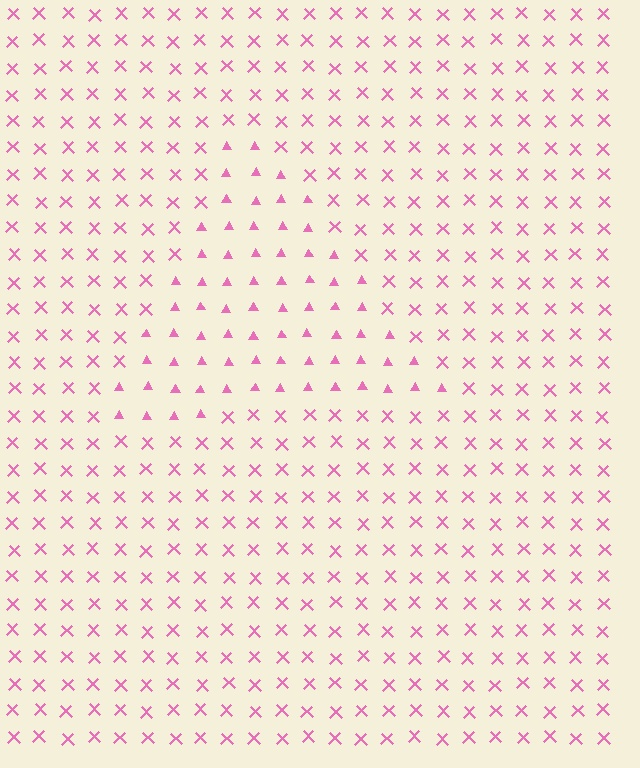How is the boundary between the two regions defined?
The boundary is defined by a change in element shape: triangles inside vs. X marks outside. All elements share the same color and spacing.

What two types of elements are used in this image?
The image uses triangles inside the triangle region and X marks outside it.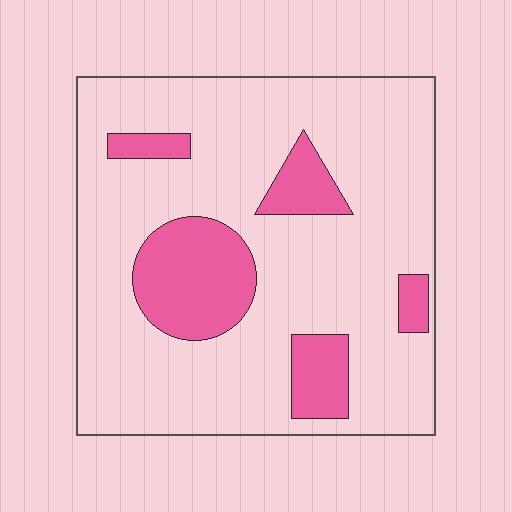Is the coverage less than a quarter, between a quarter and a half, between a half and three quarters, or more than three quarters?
Less than a quarter.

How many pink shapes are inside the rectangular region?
5.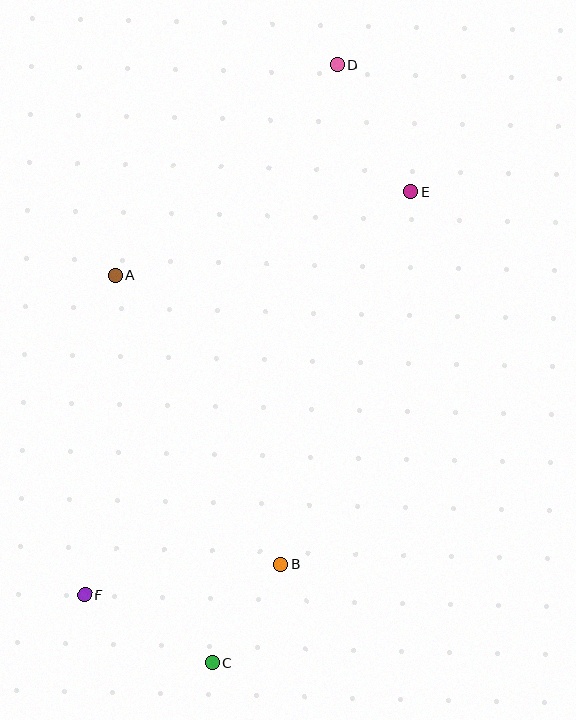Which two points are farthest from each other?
Points C and D are farthest from each other.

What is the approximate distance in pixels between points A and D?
The distance between A and D is approximately 306 pixels.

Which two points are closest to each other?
Points B and C are closest to each other.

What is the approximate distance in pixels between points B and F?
The distance between B and F is approximately 198 pixels.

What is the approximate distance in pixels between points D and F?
The distance between D and F is approximately 587 pixels.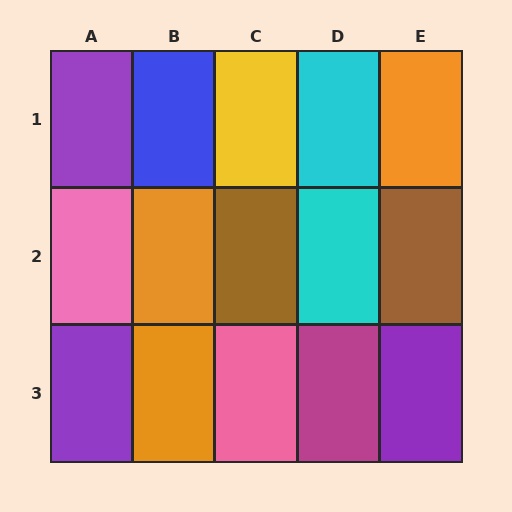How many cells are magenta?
1 cell is magenta.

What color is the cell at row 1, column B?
Blue.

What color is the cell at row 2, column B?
Orange.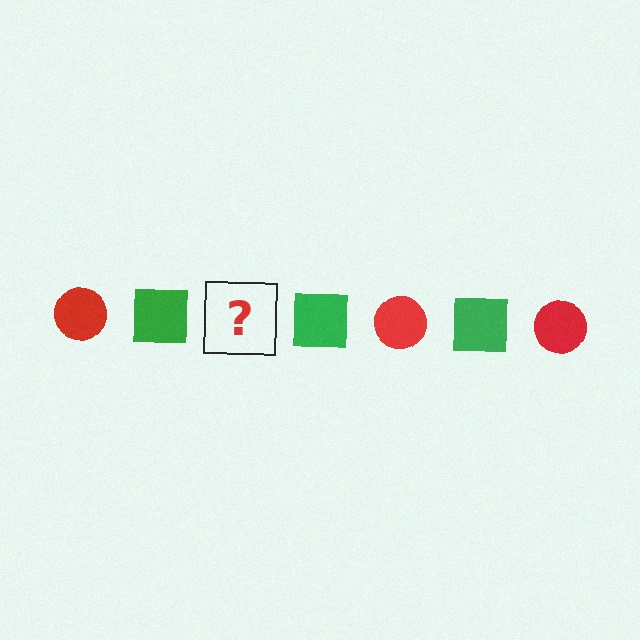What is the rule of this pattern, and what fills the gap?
The rule is that the pattern alternates between red circle and green square. The gap should be filled with a red circle.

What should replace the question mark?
The question mark should be replaced with a red circle.